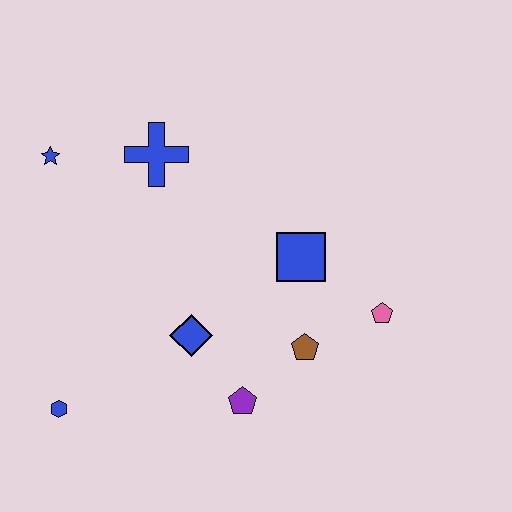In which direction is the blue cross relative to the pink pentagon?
The blue cross is to the left of the pink pentagon.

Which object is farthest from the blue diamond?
The blue star is farthest from the blue diamond.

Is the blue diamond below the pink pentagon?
Yes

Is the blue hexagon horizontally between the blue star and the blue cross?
Yes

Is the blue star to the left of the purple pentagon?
Yes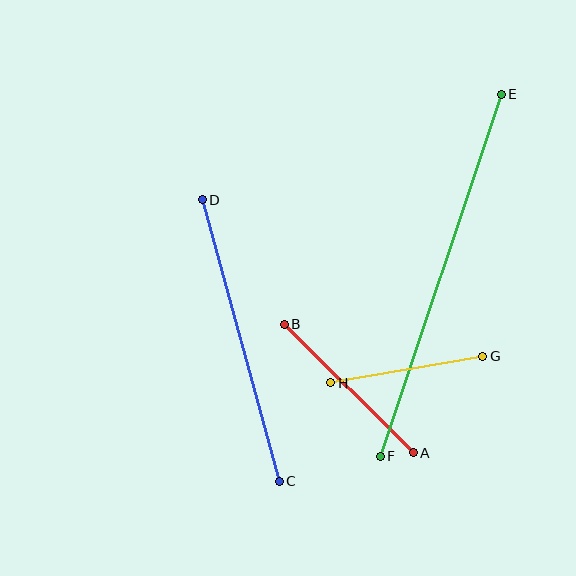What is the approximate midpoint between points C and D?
The midpoint is at approximately (241, 340) pixels.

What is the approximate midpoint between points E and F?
The midpoint is at approximately (441, 275) pixels.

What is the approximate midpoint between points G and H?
The midpoint is at approximately (407, 369) pixels.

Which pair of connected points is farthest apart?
Points E and F are farthest apart.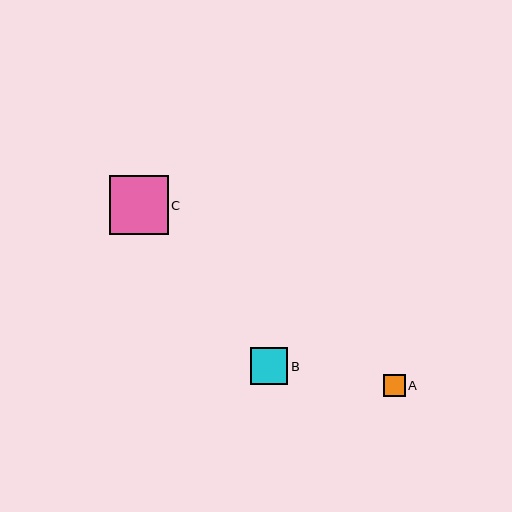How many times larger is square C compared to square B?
Square C is approximately 1.6 times the size of square B.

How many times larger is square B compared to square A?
Square B is approximately 1.7 times the size of square A.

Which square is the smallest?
Square A is the smallest with a size of approximately 22 pixels.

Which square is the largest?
Square C is the largest with a size of approximately 59 pixels.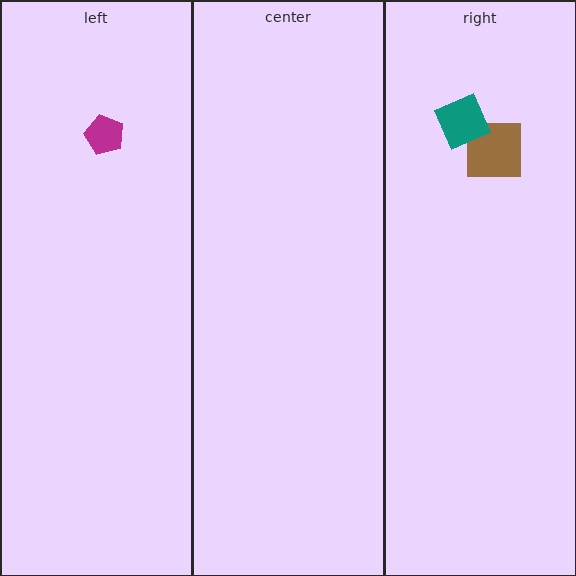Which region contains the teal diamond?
The right region.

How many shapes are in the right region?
2.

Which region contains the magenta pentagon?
The left region.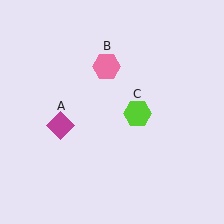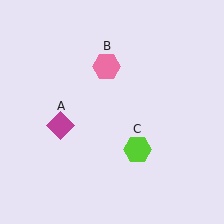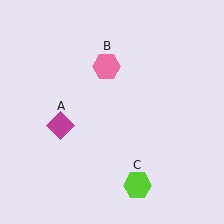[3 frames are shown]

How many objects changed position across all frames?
1 object changed position: lime hexagon (object C).